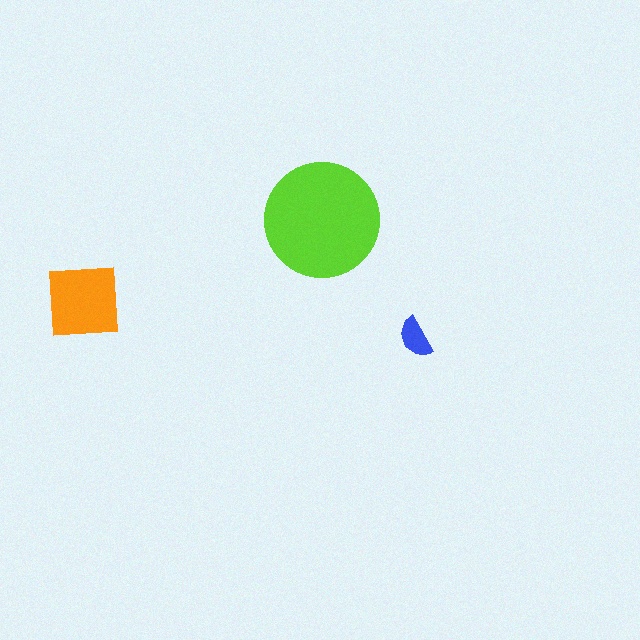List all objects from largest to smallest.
The lime circle, the orange square, the blue semicircle.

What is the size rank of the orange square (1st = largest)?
2nd.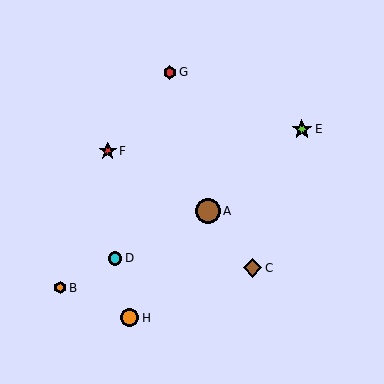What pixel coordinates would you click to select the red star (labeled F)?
Click at (108, 151) to select the red star F.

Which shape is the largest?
The brown circle (labeled A) is the largest.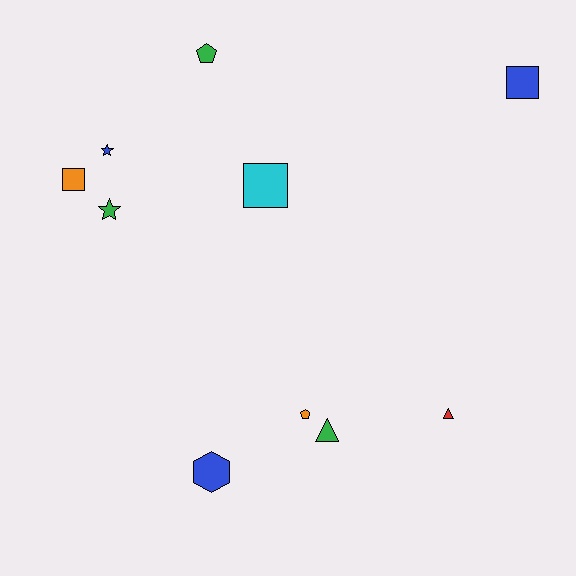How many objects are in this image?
There are 10 objects.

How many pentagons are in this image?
There are 2 pentagons.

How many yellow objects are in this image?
There are no yellow objects.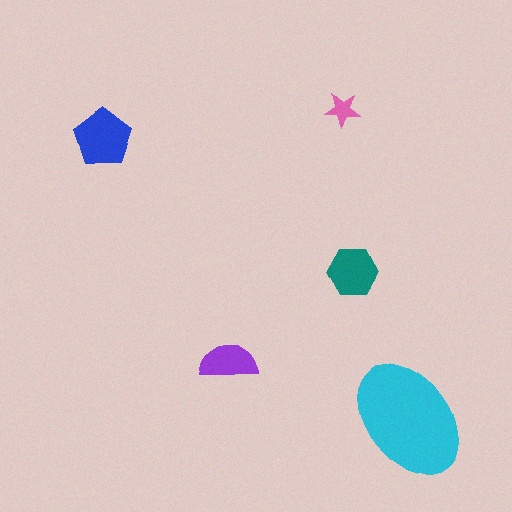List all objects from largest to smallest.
The cyan ellipse, the blue pentagon, the teal hexagon, the purple semicircle, the pink star.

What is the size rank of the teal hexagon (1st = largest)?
3rd.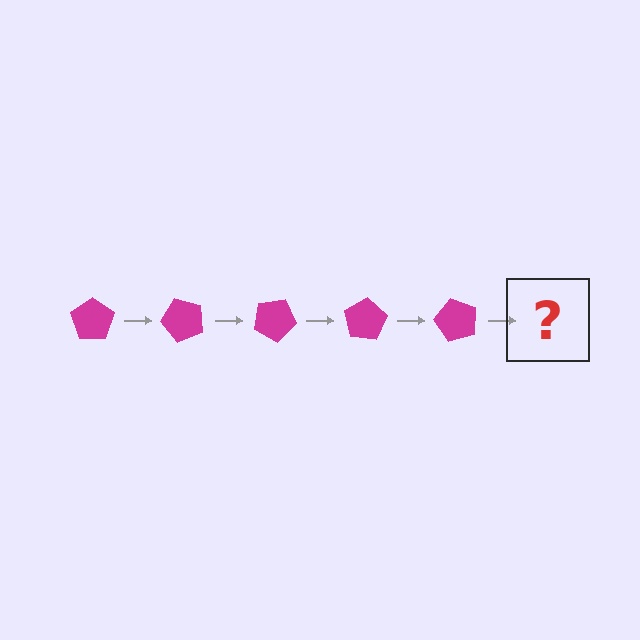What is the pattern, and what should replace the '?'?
The pattern is that the pentagon rotates 50 degrees each step. The '?' should be a magenta pentagon rotated 250 degrees.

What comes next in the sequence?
The next element should be a magenta pentagon rotated 250 degrees.